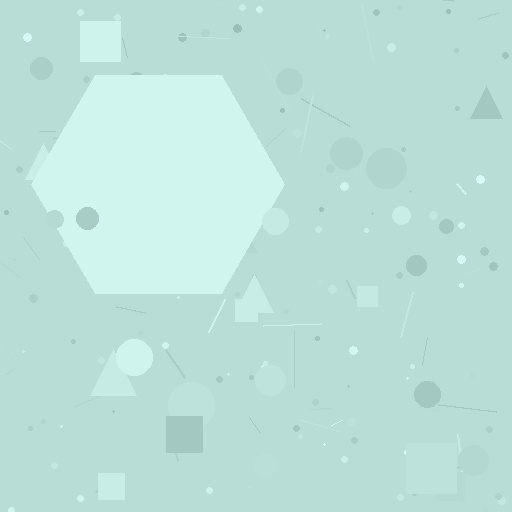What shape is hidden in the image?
A hexagon is hidden in the image.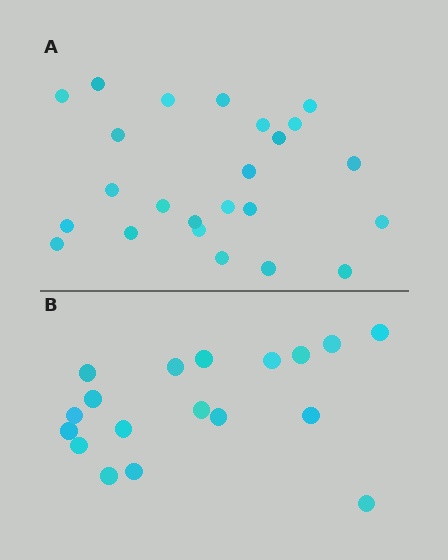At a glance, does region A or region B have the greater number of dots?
Region A (the top region) has more dots.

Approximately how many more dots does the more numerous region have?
Region A has about 6 more dots than region B.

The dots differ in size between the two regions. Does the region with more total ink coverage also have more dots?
No. Region B has more total ink coverage because its dots are larger, but region A actually contains more individual dots. Total area can be misleading — the number of items is what matters here.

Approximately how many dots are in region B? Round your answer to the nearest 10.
About 20 dots. (The exact count is 18, which rounds to 20.)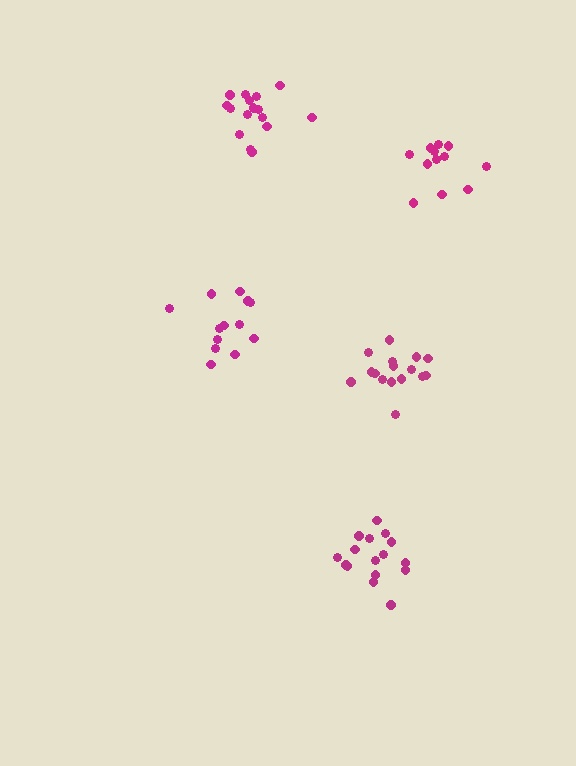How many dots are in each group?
Group 1: 16 dots, Group 2: 12 dots, Group 3: 13 dots, Group 4: 16 dots, Group 5: 16 dots (73 total).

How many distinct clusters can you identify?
There are 5 distinct clusters.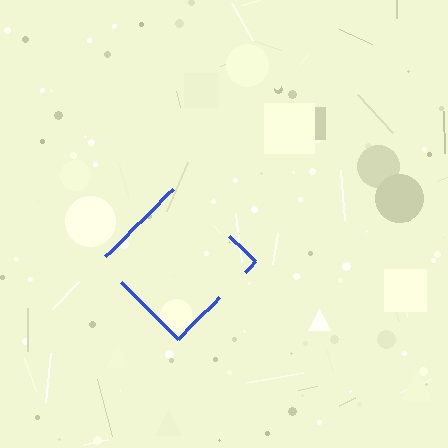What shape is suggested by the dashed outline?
The dashed outline suggests a diamond.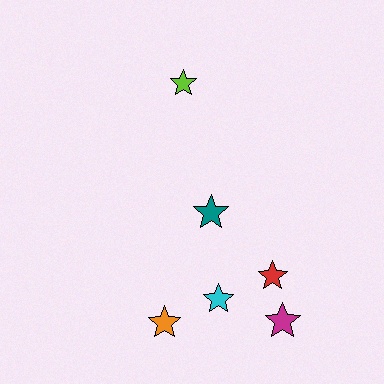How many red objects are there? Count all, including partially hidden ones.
There is 1 red object.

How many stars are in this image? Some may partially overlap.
There are 6 stars.